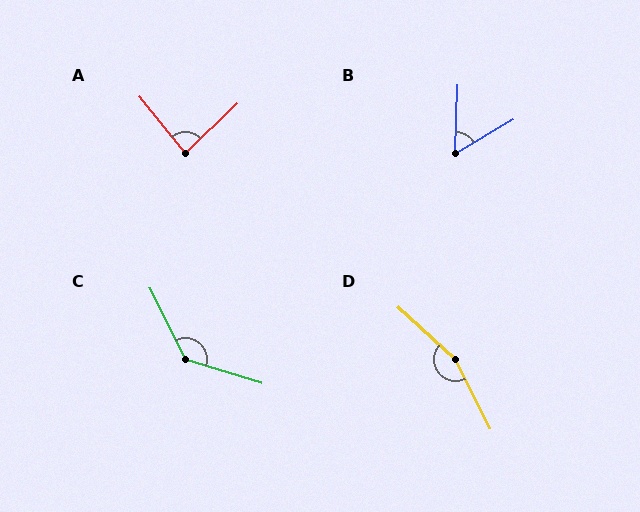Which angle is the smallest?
B, at approximately 58 degrees.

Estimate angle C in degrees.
Approximately 134 degrees.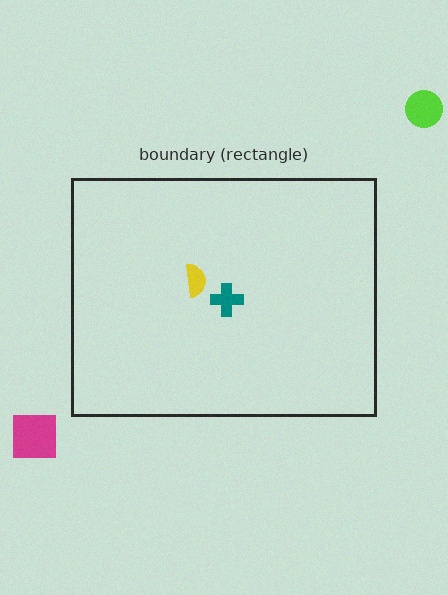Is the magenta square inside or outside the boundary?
Outside.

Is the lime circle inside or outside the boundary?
Outside.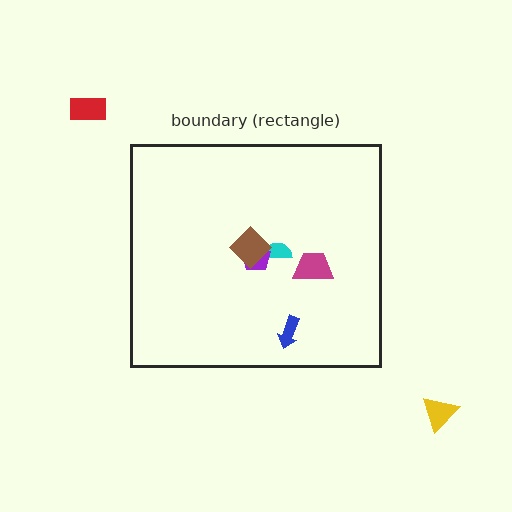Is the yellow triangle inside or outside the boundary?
Outside.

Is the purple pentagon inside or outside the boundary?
Inside.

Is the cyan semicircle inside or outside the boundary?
Inside.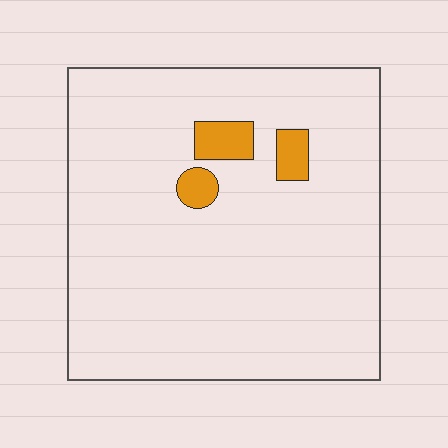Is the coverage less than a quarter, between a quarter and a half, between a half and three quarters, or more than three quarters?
Less than a quarter.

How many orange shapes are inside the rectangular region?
3.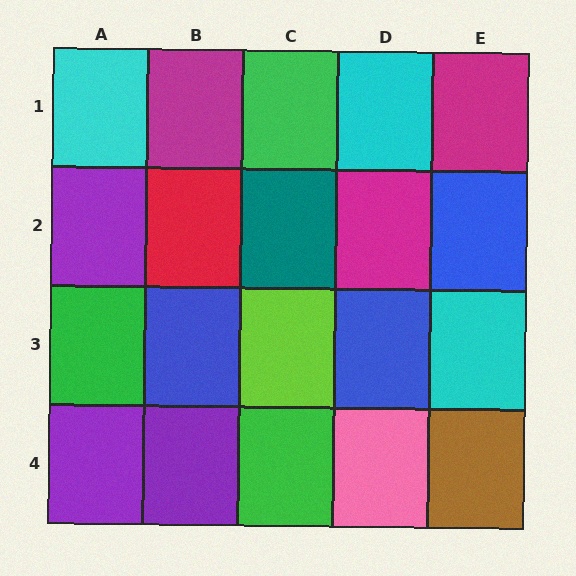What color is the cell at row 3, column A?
Green.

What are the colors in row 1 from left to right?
Cyan, magenta, green, cyan, magenta.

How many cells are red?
1 cell is red.